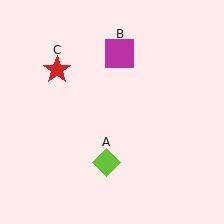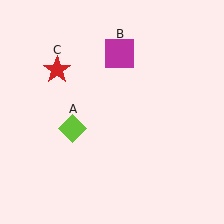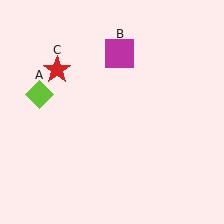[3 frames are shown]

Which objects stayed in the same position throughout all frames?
Magenta square (object B) and red star (object C) remained stationary.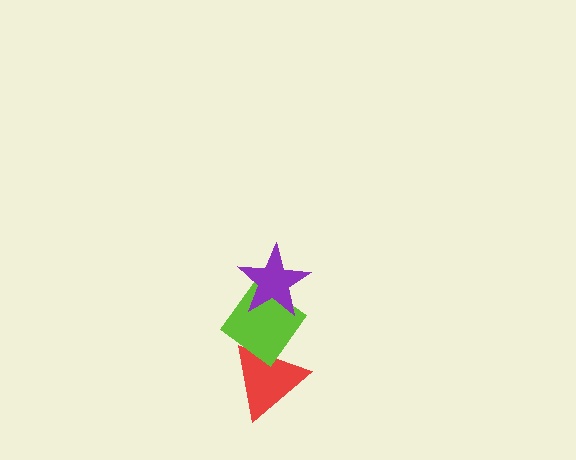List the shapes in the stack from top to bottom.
From top to bottom: the purple star, the lime diamond, the red triangle.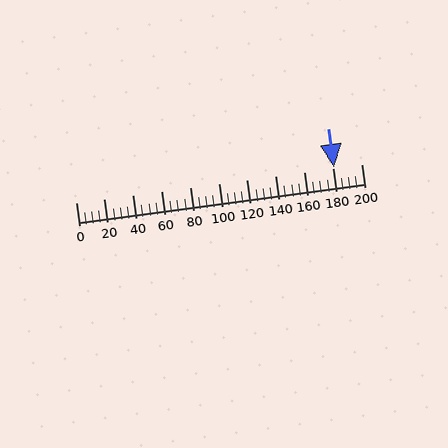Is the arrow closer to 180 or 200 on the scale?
The arrow is closer to 180.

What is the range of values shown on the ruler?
The ruler shows values from 0 to 200.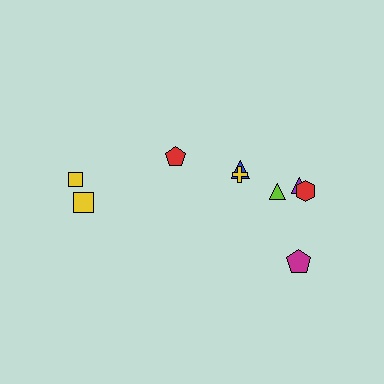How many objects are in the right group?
There are 6 objects.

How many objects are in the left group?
There are 3 objects.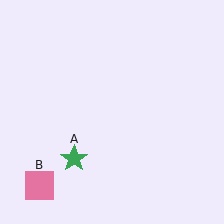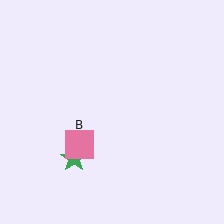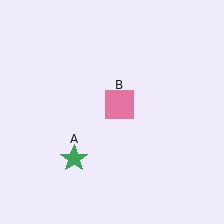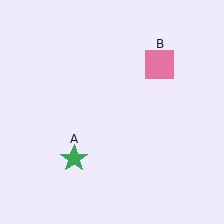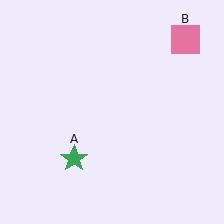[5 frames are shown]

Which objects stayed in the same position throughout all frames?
Green star (object A) remained stationary.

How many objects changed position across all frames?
1 object changed position: pink square (object B).